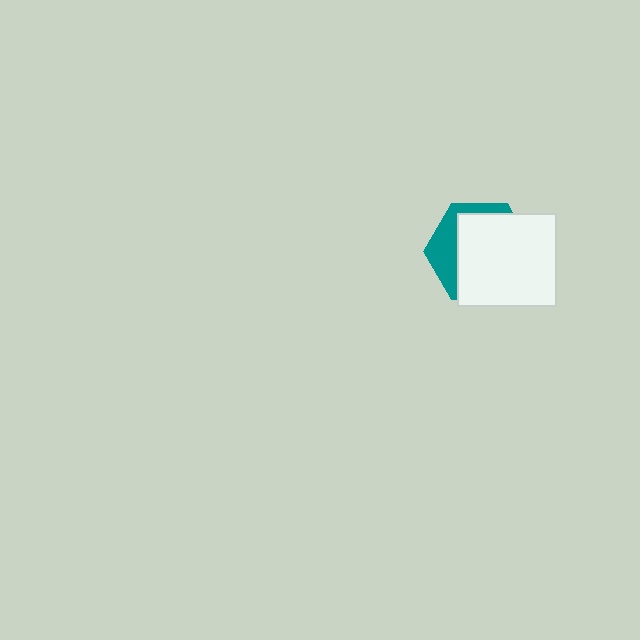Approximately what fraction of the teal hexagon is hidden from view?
Roughly 69% of the teal hexagon is hidden behind the white rectangle.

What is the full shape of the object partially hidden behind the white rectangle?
The partially hidden object is a teal hexagon.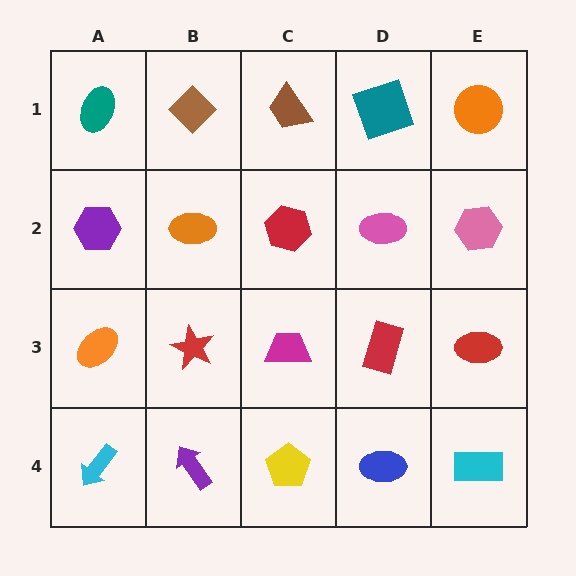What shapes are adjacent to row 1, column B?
An orange ellipse (row 2, column B), a teal ellipse (row 1, column A), a brown trapezoid (row 1, column C).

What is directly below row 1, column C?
A red hexagon.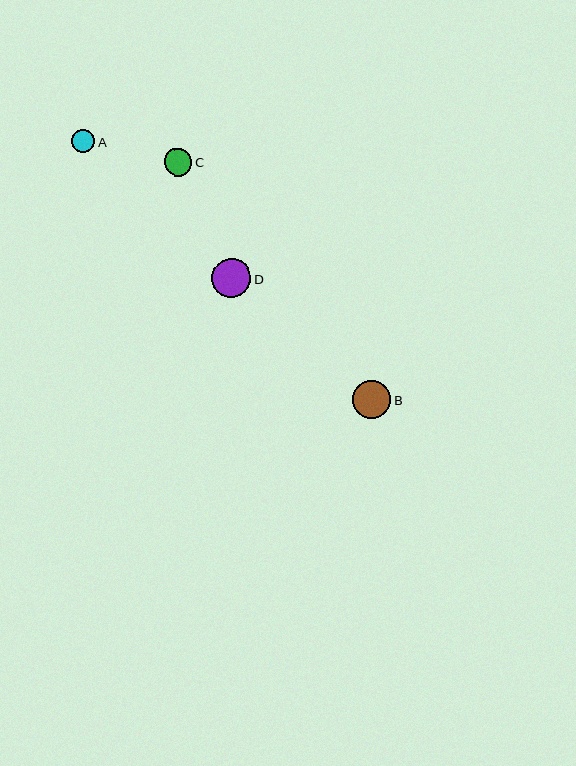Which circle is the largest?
Circle D is the largest with a size of approximately 39 pixels.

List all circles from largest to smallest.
From largest to smallest: D, B, C, A.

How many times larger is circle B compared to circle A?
Circle B is approximately 1.6 times the size of circle A.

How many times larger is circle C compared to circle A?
Circle C is approximately 1.2 times the size of circle A.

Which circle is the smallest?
Circle A is the smallest with a size of approximately 23 pixels.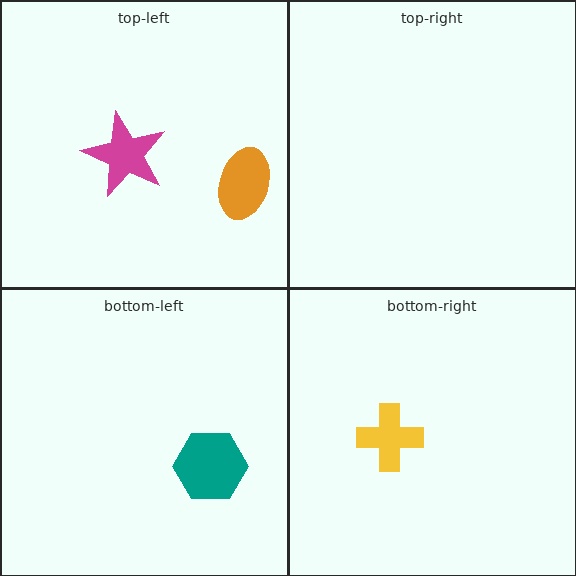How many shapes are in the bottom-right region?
1.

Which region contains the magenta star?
The top-left region.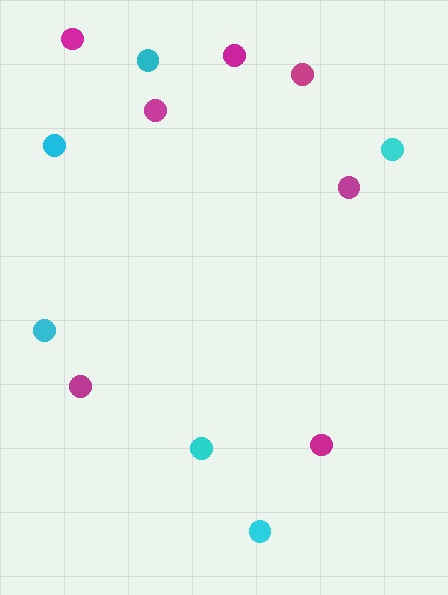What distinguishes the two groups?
There are 2 groups: one group of cyan circles (6) and one group of magenta circles (7).